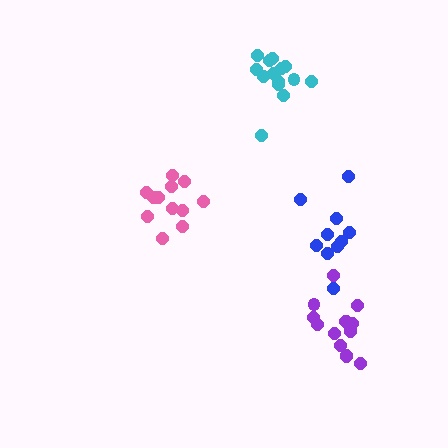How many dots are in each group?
Group 1: 10 dots, Group 2: 14 dots, Group 3: 12 dots, Group 4: 15 dots (51 total).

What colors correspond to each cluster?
The clusters are colored: blue, cyan, pink, purple.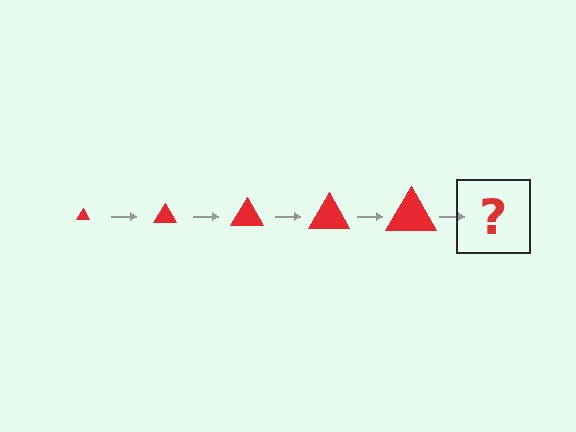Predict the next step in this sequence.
The next step is a red triangle, larger than the previous one.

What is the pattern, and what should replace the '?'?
The pattern is that the triangle gets progressively larger each step. The '?' should be a red triangle, larger than the previous one.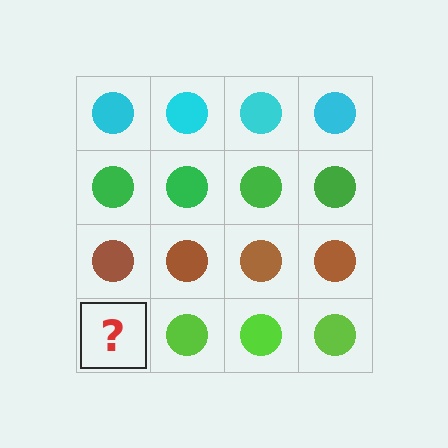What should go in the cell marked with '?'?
The missing cell should contain a lime circle.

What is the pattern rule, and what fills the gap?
The rule is that each row has a consistent color. The gap should be filled with a lime circle.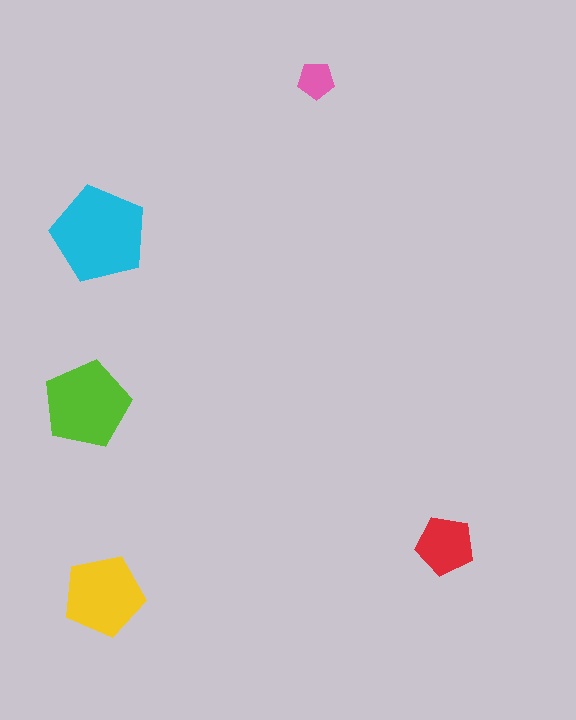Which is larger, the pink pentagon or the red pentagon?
The red one.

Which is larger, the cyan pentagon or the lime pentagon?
The cyan one.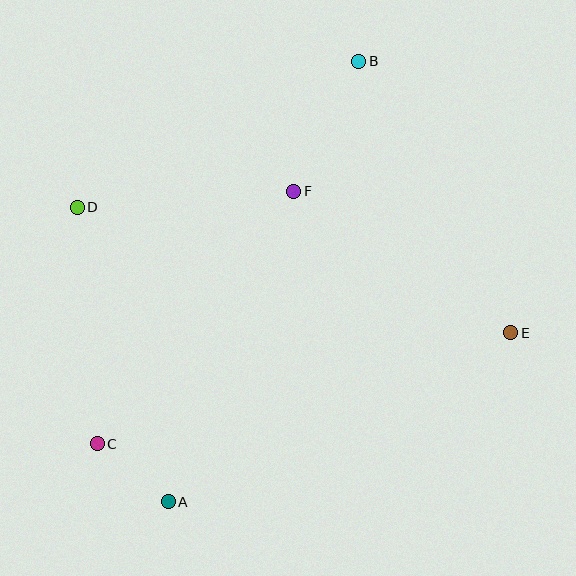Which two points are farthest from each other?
Points A and B are farthest from each other.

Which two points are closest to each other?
Points A and C are closest to each other.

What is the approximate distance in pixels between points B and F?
The distance between B and F is approximately 145 pixels.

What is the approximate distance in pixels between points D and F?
The distance between D and F is approximately 217 pixels.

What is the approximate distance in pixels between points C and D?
The distance between C and D is approximately 237 pixels.